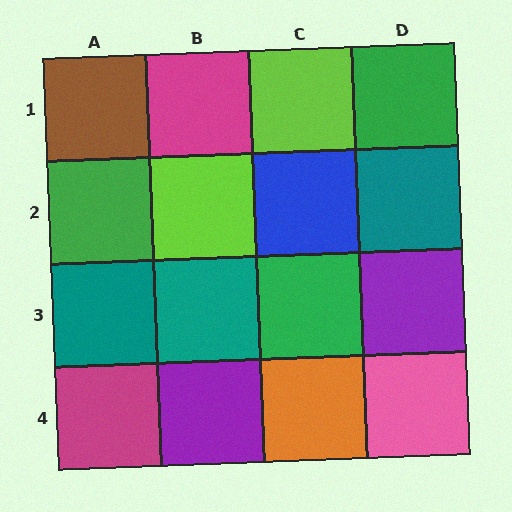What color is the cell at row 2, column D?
Teal.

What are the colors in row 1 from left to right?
Brown, magenta, lime, green.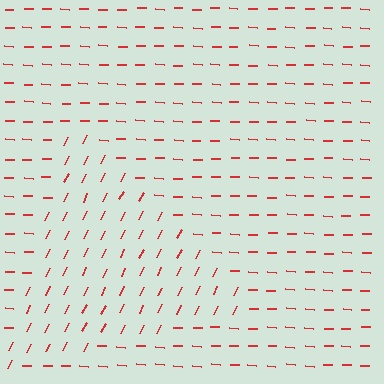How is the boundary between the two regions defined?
The boundary is defined purely by a change in line orientation (approximately 66 degrees difference). All lines are the same color and thickness.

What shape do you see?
I see a triangle.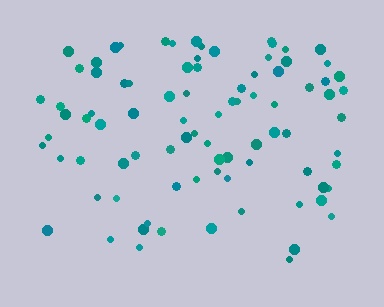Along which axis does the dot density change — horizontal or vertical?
Vertical.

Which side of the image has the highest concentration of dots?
The top.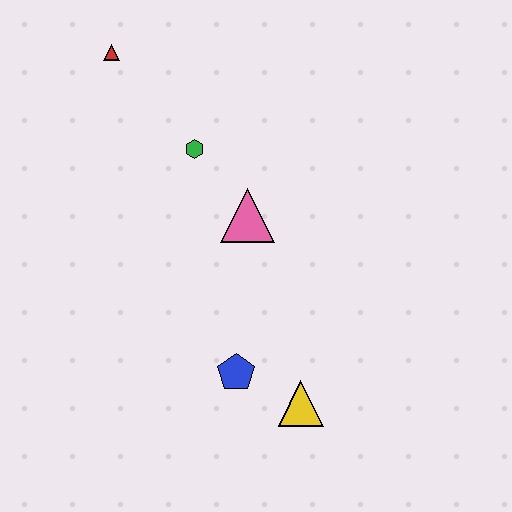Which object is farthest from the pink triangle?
The red triangle is farthest from the pink triangle.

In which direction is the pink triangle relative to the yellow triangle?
The pink triangle is above the yellow triangle.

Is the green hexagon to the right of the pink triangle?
No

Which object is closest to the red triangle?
The green hexagon is closest to the red triangle.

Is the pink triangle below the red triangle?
Yes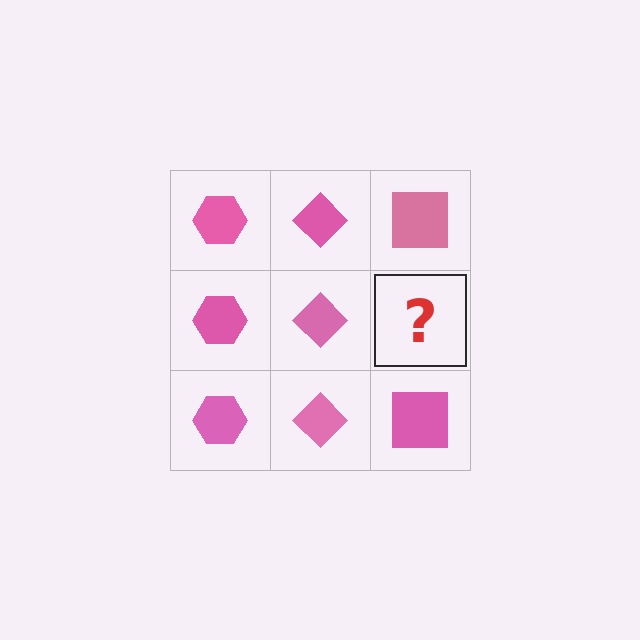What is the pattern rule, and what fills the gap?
The rule is that each column has a consistent shape. The gap should be filled with a pink square.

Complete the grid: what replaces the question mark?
The question mark should be replaced with a pink square.